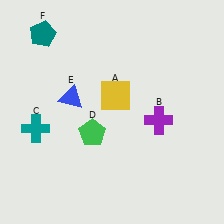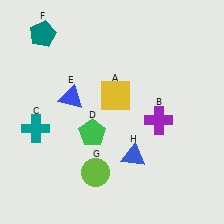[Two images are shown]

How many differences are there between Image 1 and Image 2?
There are 2 differences between the two images.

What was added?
A lime circle (G), a blue triangle (H) were added in Image 2.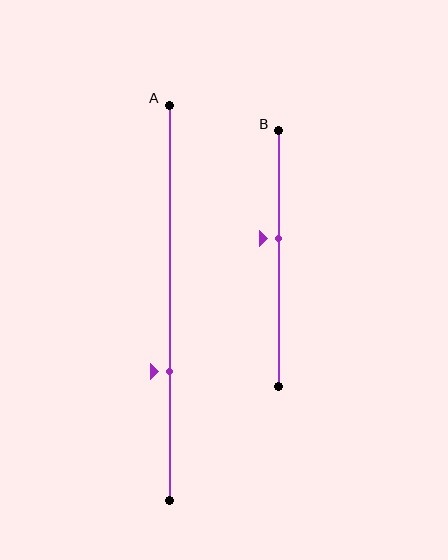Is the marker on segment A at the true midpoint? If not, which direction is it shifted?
No, the marker on segment A is shifted downward by about 18% of the segment length.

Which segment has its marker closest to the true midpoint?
Segment B has its marker closest to the true midpoint.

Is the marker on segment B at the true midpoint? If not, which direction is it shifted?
No, the marker on segment B is shifted upward by about 8% of the segment length.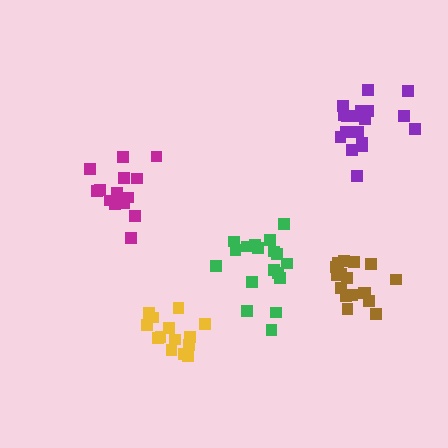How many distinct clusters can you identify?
There are 5 distinct clusters.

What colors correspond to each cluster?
The clusters are colored: green, magenta, brown, purple, yellow.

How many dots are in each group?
Group 1: 18 dots, Group 2: 15 dots, Group 3: 17 dots, Group 4: 18 dots, Group 5: 14 dots (82 total).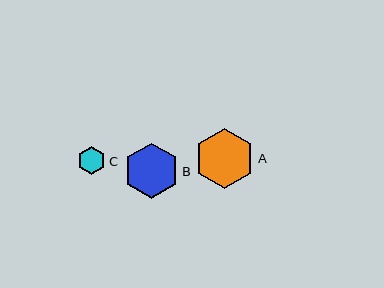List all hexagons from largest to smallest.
From largest to smallest: A, B, C.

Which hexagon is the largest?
Hexagon A is the largest with a size of approximately 60 pixels.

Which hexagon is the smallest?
Hexagon C is the smallest with a size of approximately 28 pixels.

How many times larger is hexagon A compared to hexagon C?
Hexagon A is approximately 2.2 times the size of hexagon C.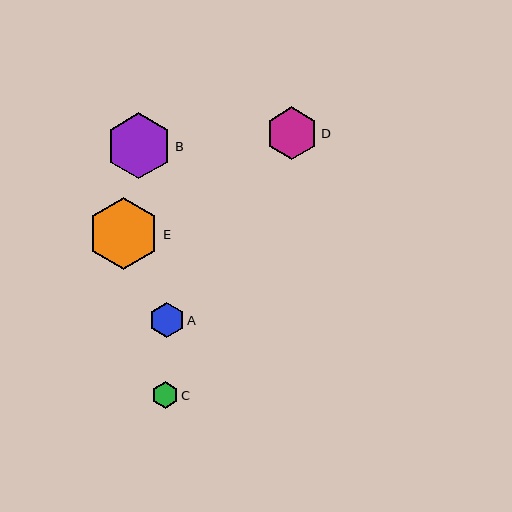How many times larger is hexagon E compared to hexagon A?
Hexagon E is approximately 2.0 times the size of hexagon A.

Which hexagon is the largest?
Hexagon E is the largest with a size of approximately 72 pixels.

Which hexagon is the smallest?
Hexagon C is the smallest with a size of approximately 26 pixels.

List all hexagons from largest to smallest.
From largest to smallest: E, B, D, A, C.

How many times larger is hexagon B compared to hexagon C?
Hexagon B is approximately 2.5 times the size of hexagon C.